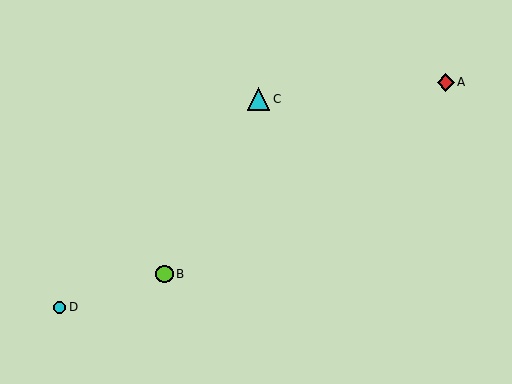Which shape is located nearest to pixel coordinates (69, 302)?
The cyan circle (labeled D) at (60, 307) is nearest to that location.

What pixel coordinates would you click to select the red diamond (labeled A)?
Click at (446, 82) to select the red diamond A.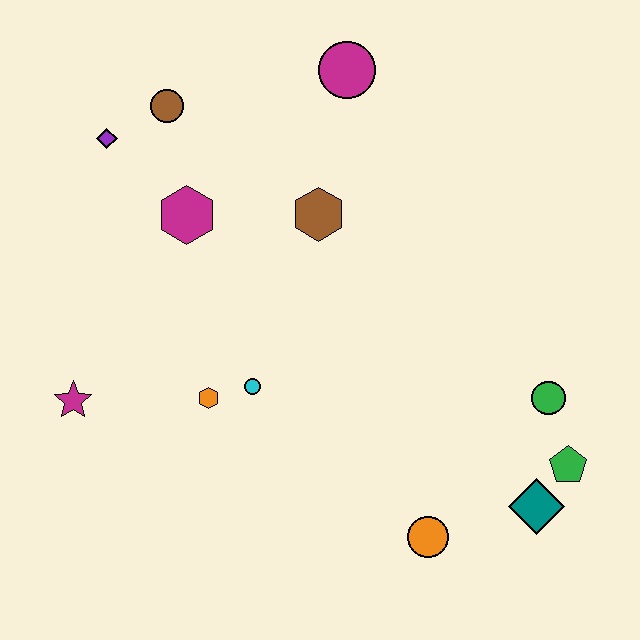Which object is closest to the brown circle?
The purple diamond is closest to the brown circle.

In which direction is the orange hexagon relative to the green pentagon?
The orange hexagon is to the left of the green pentagon.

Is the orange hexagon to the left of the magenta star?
No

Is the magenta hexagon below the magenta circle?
Yes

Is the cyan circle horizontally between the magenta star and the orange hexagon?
No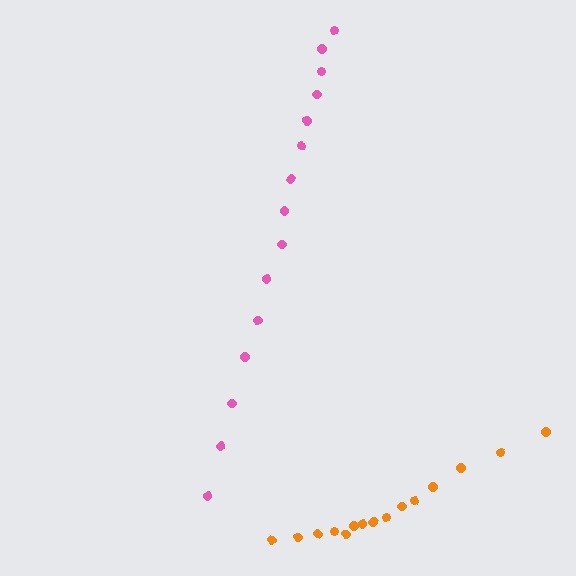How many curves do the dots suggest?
There are 2 distinct paths.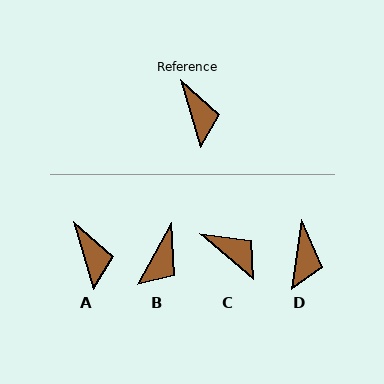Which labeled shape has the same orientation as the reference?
A.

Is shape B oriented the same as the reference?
No, it is off by about 46 degrees.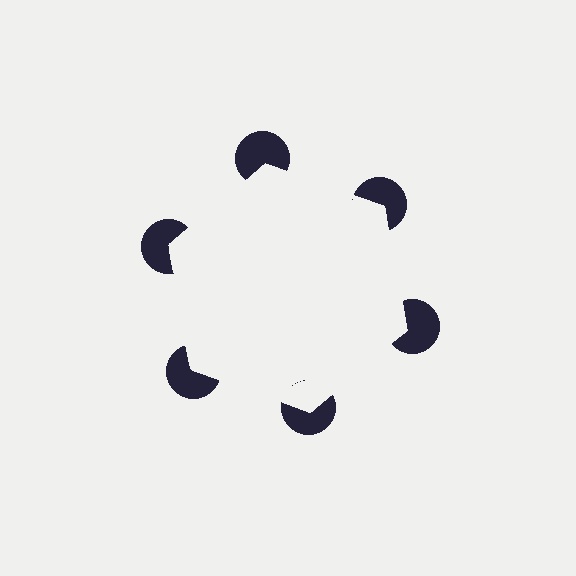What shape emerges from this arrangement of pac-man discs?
An illusory hexagon — its edges are inferred from the aligned wedge cuts in the pac-man discs, not physically drawn.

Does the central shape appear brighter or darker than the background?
It typically appears slightly brighter than the background, even though no actual brightness change is drawn.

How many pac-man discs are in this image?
There are 6 — one at each vertex of the illusory hexagon.